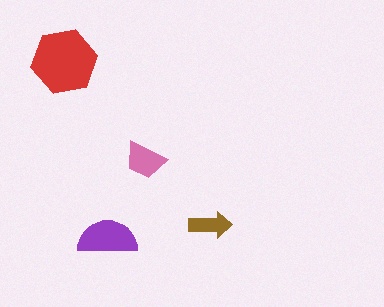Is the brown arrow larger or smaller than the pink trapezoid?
Smaller.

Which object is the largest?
The red hexagon.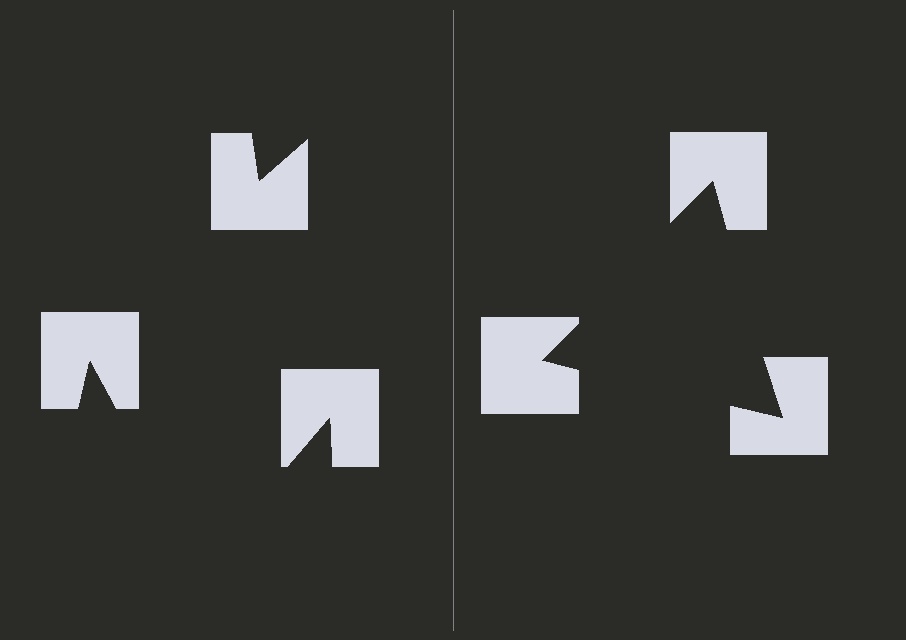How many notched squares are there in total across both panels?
6 — 3 on each side.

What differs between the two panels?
The notched squares are positioned identically on both sides; only the wedge orientations differ. On the right they align to a triangle; on the left they are misaligned.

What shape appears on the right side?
An illusory triangle.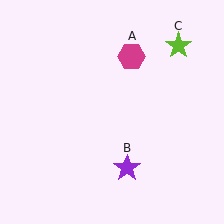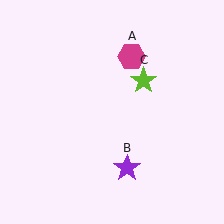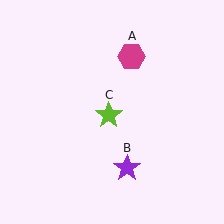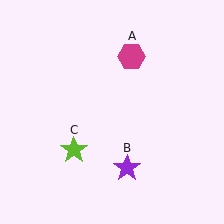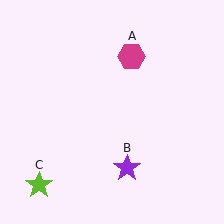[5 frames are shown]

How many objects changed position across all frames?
1 object changed position: lime star (object C).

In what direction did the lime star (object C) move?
The lime star (object C) moved down and to the left.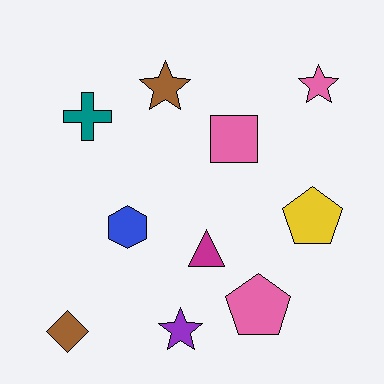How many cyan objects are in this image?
There are no cyan objects.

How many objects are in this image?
There are 10 objects.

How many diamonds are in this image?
There is 1 diamond.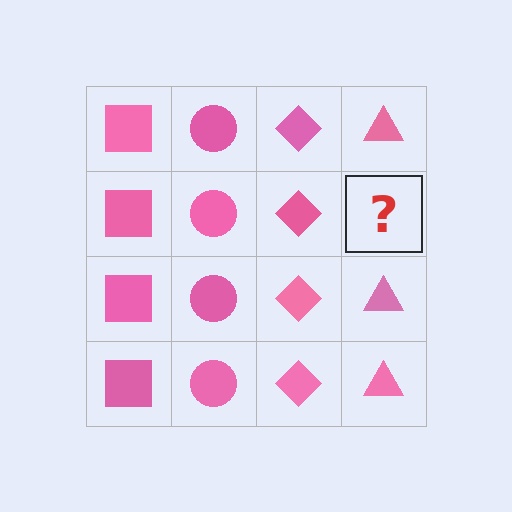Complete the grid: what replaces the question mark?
The question mark should be replaced with a pink triangle.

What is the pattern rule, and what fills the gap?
The rule is that each column has a consistent shape. The gap should be filled with a pink triangle.